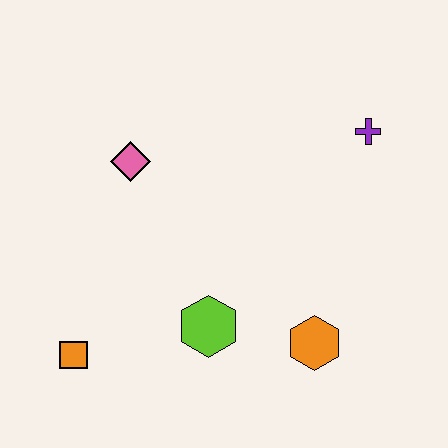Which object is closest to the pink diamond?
The lime hexagon is closest to the pink diamond.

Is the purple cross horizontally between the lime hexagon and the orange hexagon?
No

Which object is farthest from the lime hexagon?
The purple cross is farthest from the lime hexagon.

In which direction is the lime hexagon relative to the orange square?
The lime hexagon is to the right of the orange square.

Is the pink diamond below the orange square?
No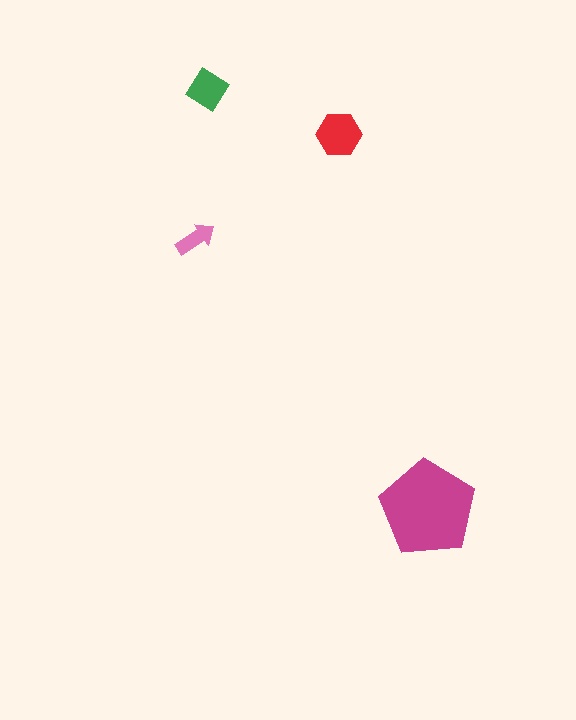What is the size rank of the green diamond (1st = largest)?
3rd.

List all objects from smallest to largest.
The pink arrow, the green diamond, the red hexagon, the magenta pentagon.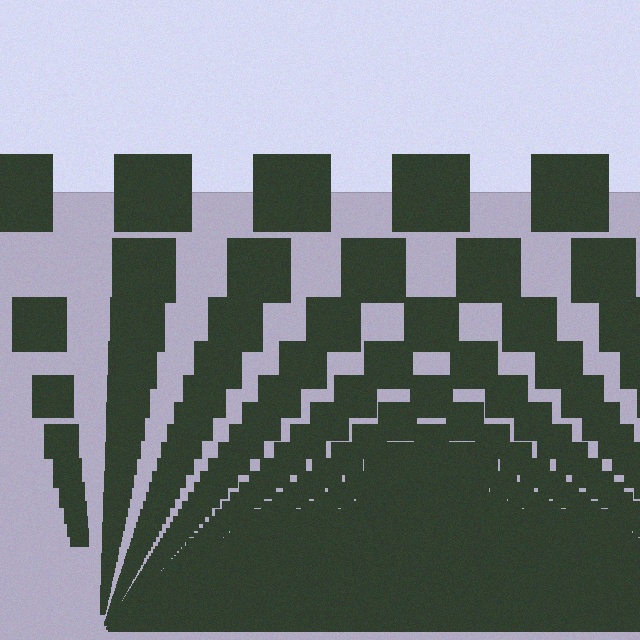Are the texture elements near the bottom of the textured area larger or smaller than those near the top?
Smaller. The gradient is inverted — elements near the bottom are smaller and denser.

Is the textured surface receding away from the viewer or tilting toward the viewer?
The surface appears to tilt toward the viewer. Texture elements get larger and sparser toward the top.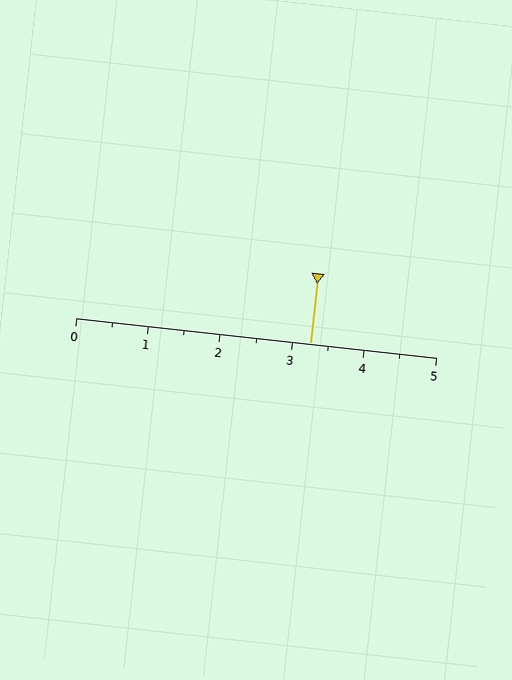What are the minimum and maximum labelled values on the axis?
The axis runs from 0 to 5.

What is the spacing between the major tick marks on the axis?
The major ticks are spaced 1 apart.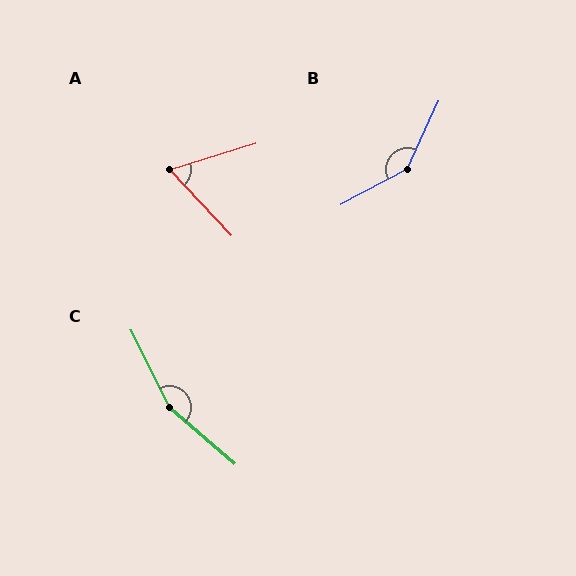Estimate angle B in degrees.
Approximately 142 degrees.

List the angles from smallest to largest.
A (64°), B (142°), C (157°).